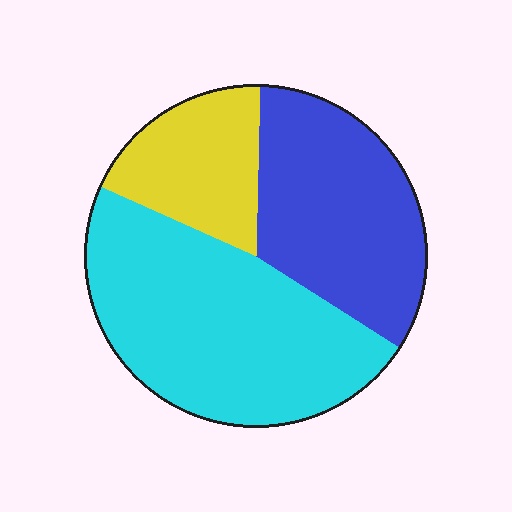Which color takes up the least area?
Yellow, at roughly 20%.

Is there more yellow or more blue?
Blue.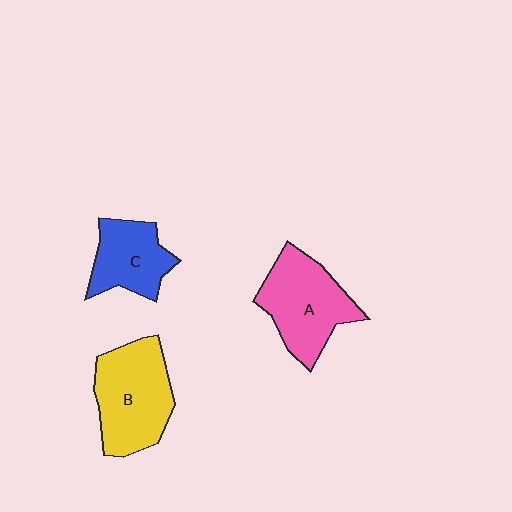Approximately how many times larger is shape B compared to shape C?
Approximately 1.5 times.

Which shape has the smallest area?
Shape C (blue).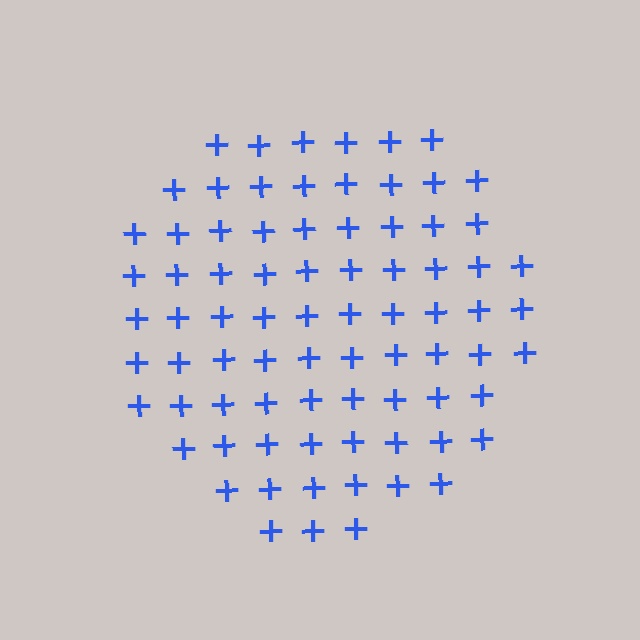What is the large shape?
The large shape is a circle.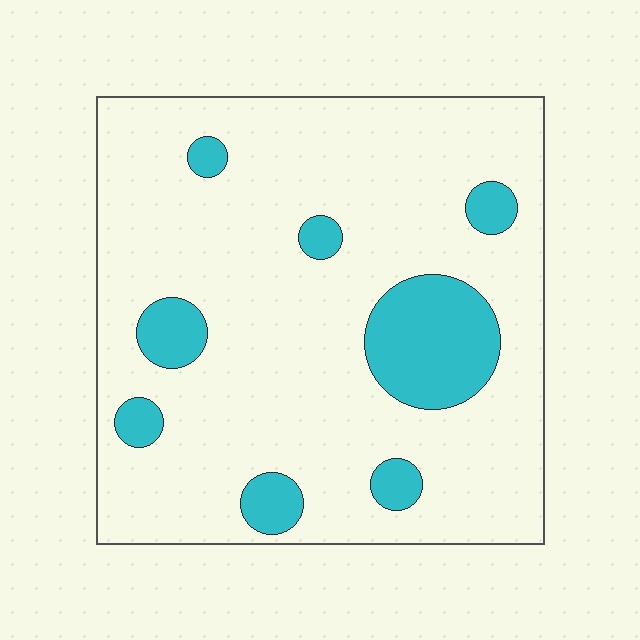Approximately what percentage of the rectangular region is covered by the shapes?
Approximately 15%.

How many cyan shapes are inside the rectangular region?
8.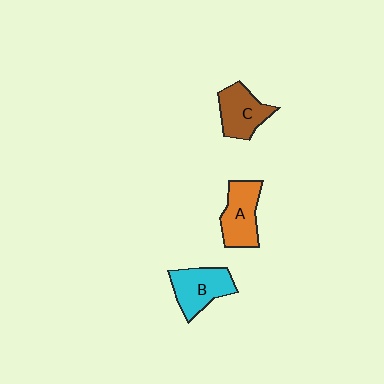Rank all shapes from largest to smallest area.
From largest to smallest: B (cyan), A (orange), C (brown).